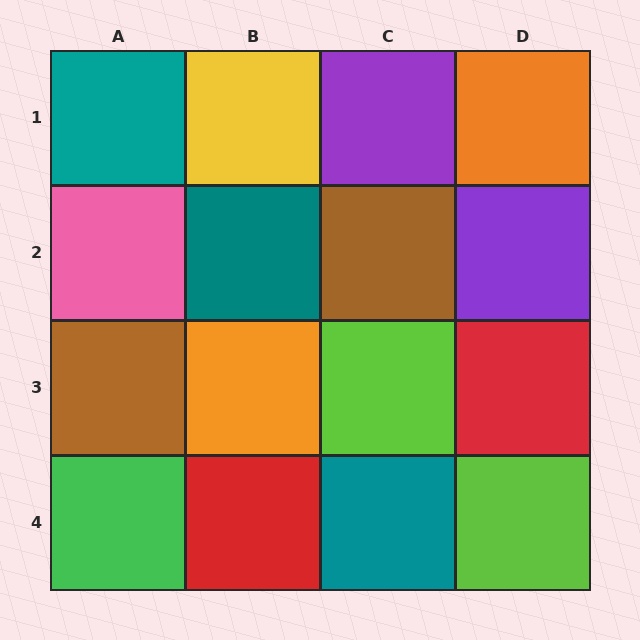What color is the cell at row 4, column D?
Lime.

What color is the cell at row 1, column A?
Teal.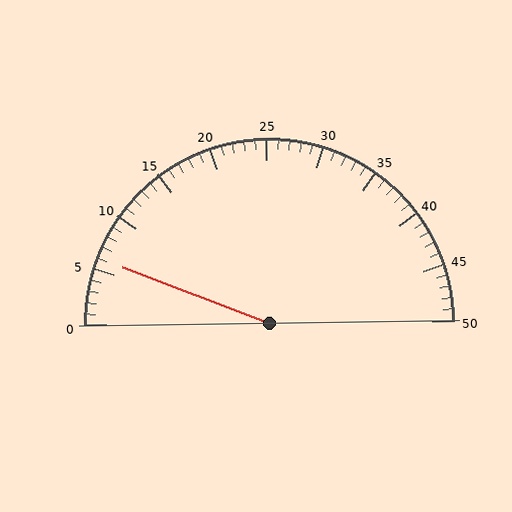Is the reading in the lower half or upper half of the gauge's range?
The reading is in the lower half of the range (0 to 50).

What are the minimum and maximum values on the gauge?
The gauge ranges from 0 to 50.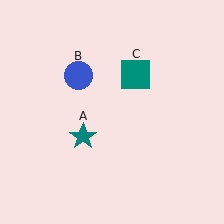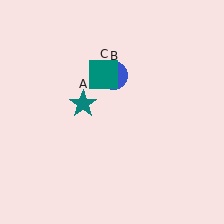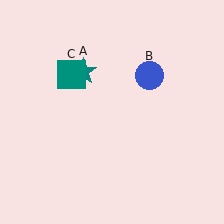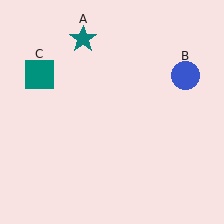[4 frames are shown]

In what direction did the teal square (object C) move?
The teal square (object C) moved left.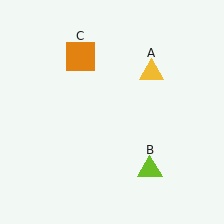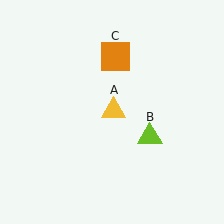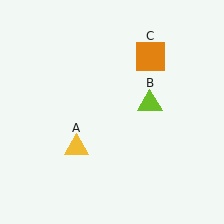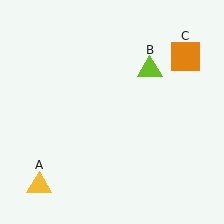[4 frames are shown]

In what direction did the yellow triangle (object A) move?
The yellow triangle (object A) moved down and to the left.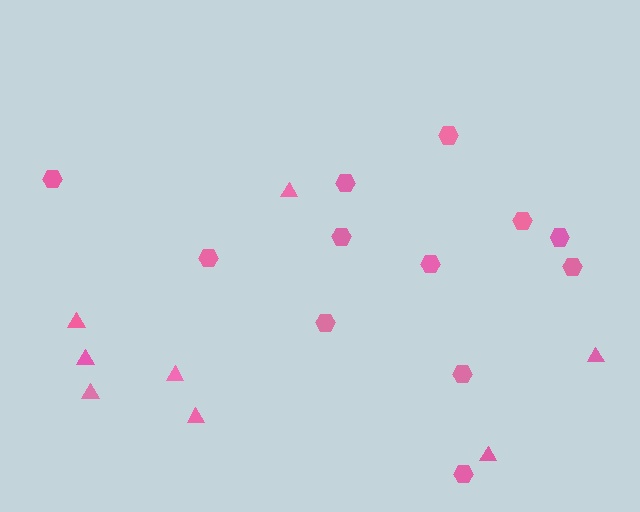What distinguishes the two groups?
There are 2 groups: one group of triangles (8) and one group of hexagons (12).